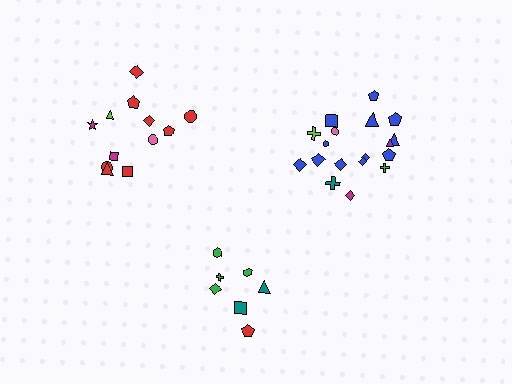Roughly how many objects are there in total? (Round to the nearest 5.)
Roughly 35 objects in total.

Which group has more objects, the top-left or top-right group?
The top-right group.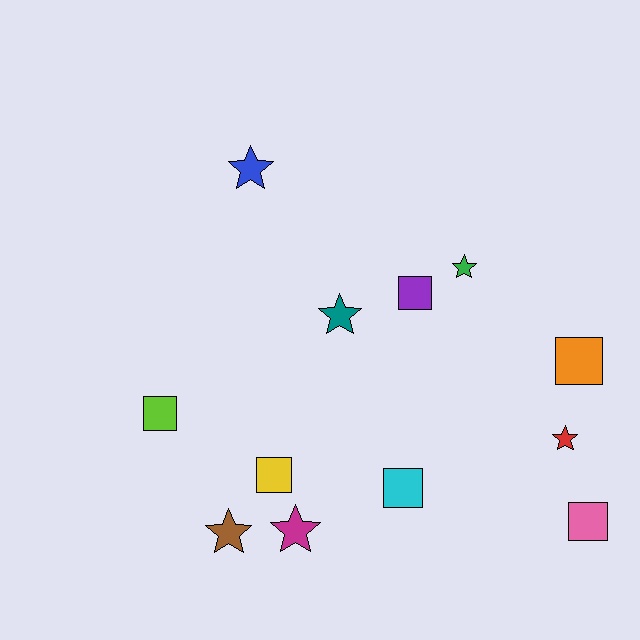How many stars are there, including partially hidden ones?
There are 6 stars.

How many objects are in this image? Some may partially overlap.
There are 12 objects.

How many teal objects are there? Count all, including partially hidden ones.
There is 1 teal object.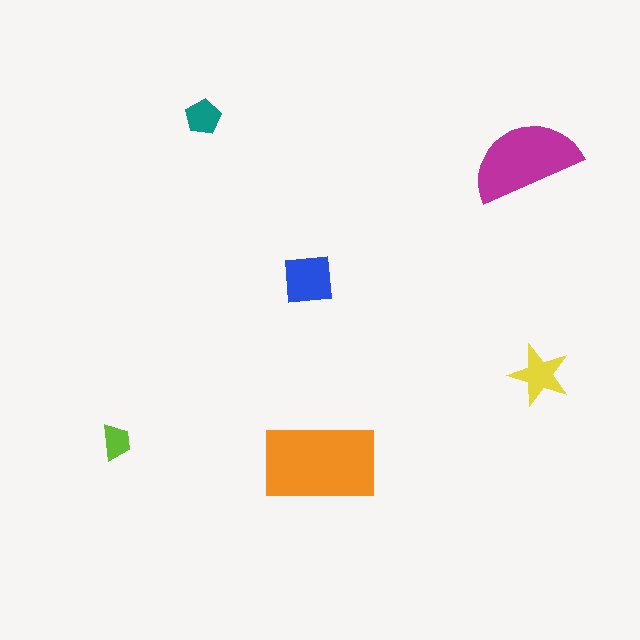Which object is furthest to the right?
The yellow star is rightmost.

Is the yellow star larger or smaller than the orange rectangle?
Smaller.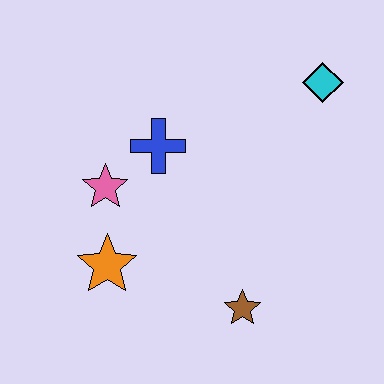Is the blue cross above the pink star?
Yes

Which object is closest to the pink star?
The blue cross is closest to the pink star.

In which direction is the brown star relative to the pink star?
The brown star is to the right of the pink star.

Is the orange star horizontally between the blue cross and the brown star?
No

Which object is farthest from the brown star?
The cyan diamond is farthest from the brown star.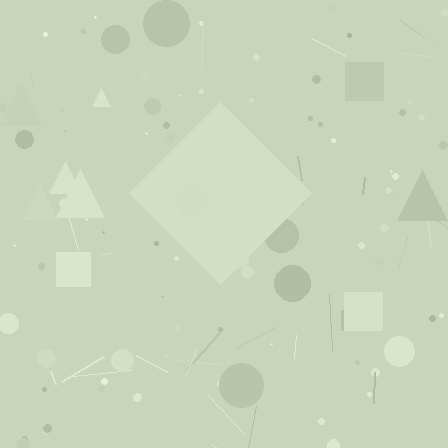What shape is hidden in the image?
A diamond is hidden in the image.